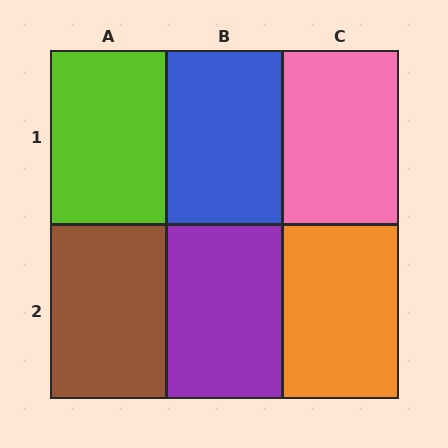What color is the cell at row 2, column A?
Brown.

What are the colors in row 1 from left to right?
Lime, blue, pink.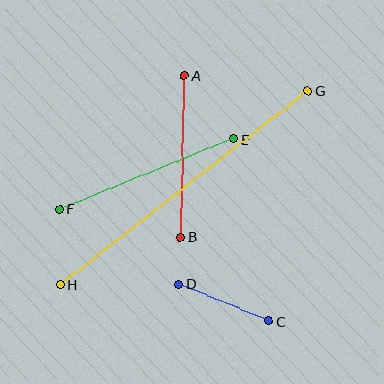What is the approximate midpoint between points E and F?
The midpoint is at approximately (146, 174) pixels.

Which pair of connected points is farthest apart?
Points G and H are farthest apart.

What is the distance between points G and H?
The distance is approximately 315 pixels.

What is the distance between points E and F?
The distance is approximately 188 pixels.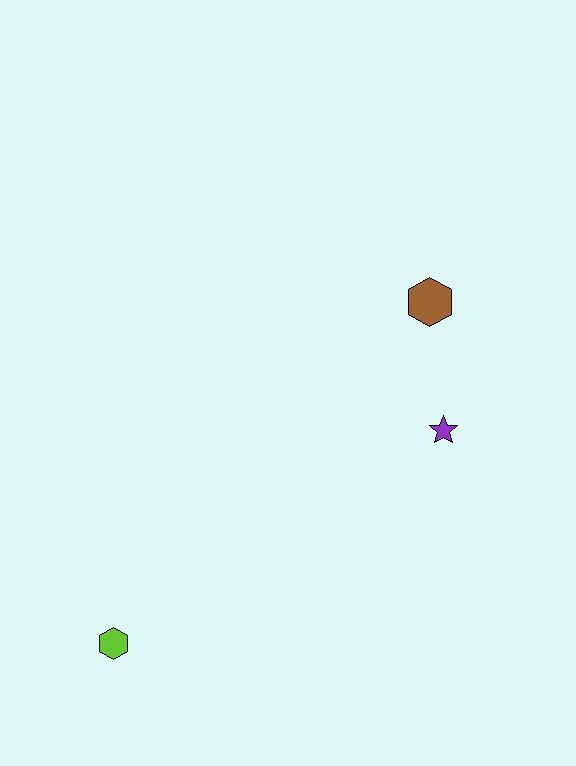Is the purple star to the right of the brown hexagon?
Yes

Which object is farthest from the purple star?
The lime hexagon is farthest from the purple star.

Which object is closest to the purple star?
The brown hexagon is closest to the purple star.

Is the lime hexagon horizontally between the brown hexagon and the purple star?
No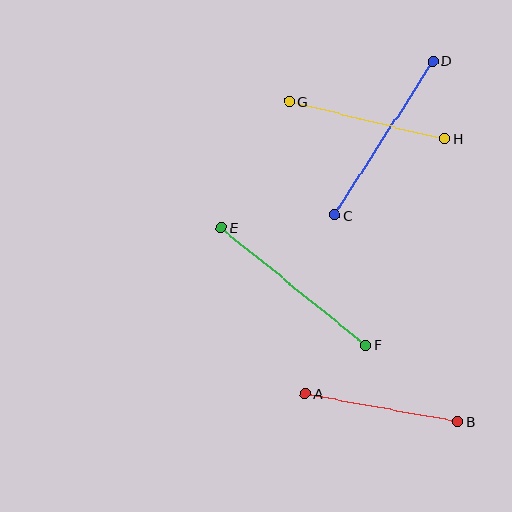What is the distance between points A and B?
The distance is approximately 155 pixels.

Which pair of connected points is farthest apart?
Points E and F are farthest apart.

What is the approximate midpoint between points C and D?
The midpoint is at approximately (384, 138) pixels.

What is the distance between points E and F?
The distance is approximately 187 pixels.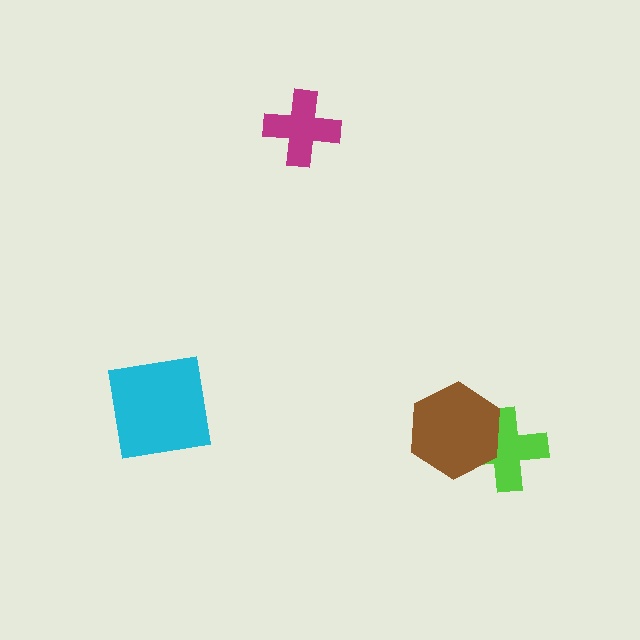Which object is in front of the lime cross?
The brown hexagon is in front of the lime cross.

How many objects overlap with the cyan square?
0 objects overlap with the cyan square.